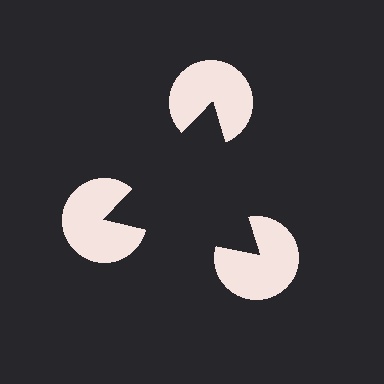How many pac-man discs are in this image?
There are 3 — one at each vertex of the illusory triangle.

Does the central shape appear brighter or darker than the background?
It typically appears slightly darker than the background, even though no actual brightness change is drawn.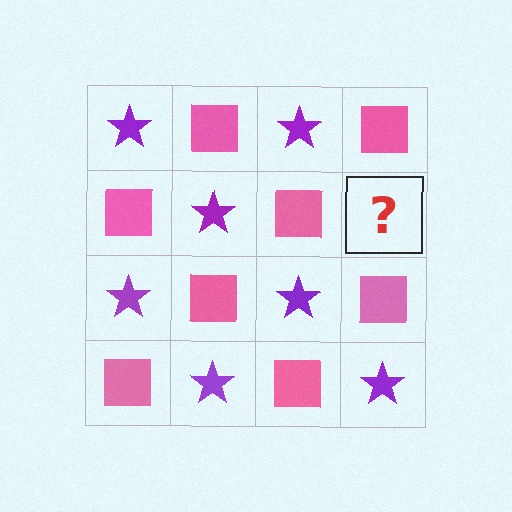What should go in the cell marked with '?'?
The missing cell should contain a purple star.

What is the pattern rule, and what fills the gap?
The rule is that it alternates purple star and pink square in a checkerboard pattern. The gap should be filled with a purple star.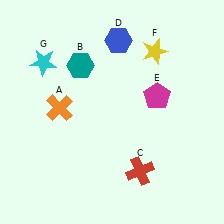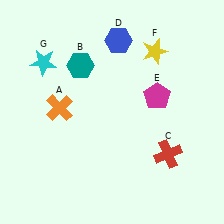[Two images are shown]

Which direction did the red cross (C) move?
The red cross (C) moved right.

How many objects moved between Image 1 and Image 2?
1 object moved between the two images.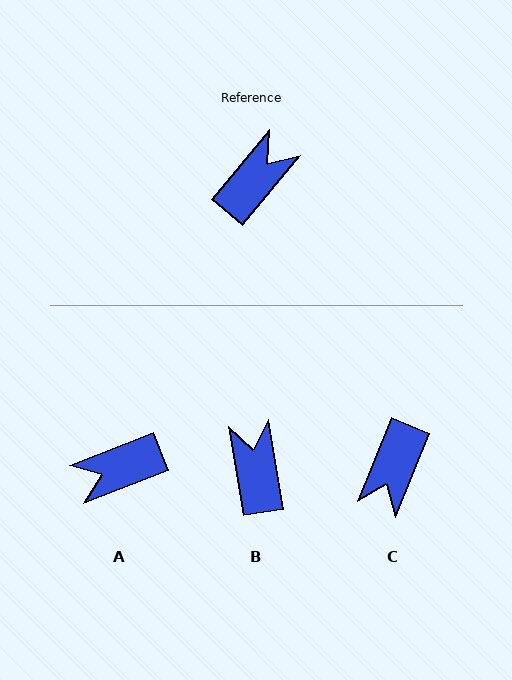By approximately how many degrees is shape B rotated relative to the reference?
Approximately 49 degrees counter-clockwise.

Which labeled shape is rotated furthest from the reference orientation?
C, about 163 degrees away.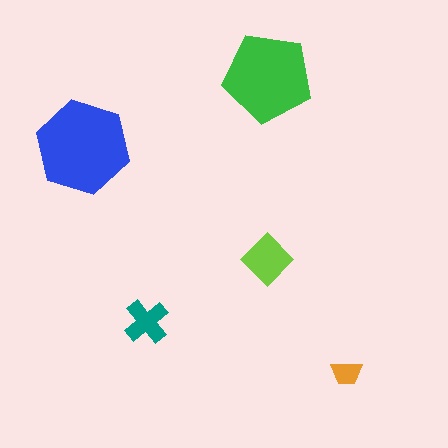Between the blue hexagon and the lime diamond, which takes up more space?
The blue hexagon.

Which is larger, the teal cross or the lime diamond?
The lime diamond.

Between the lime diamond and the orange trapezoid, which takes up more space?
The lime diamond.